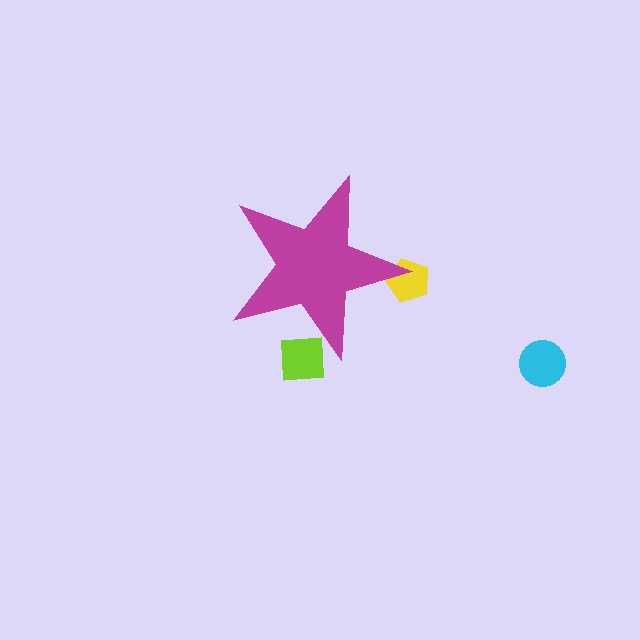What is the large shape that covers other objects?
A magenta star.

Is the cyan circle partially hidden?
No, the cyan circle is fully visible.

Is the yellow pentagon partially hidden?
Yes, the yellow pentagon is partially hidden behind the magenta star.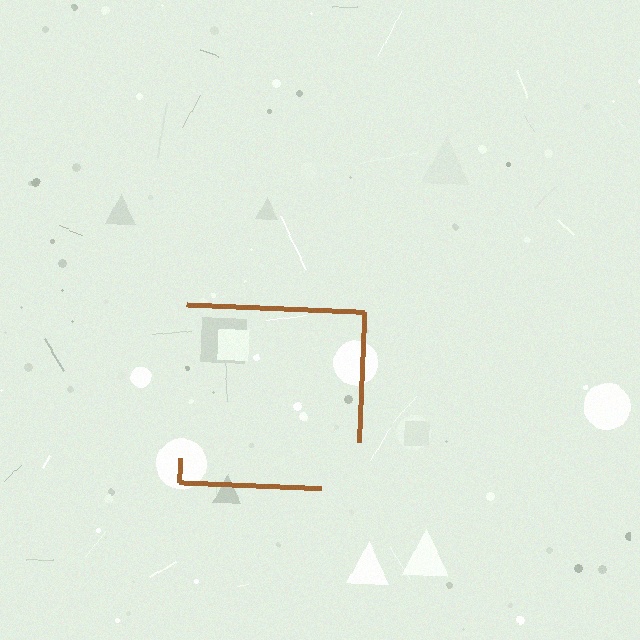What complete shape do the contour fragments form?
The contour fragments form a square.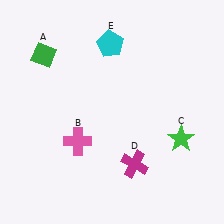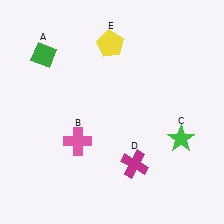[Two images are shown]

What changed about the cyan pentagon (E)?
In Image 1, E is cyan. In Image 2, it changed to yellow.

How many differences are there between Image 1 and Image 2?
There is 1 difference between the two images.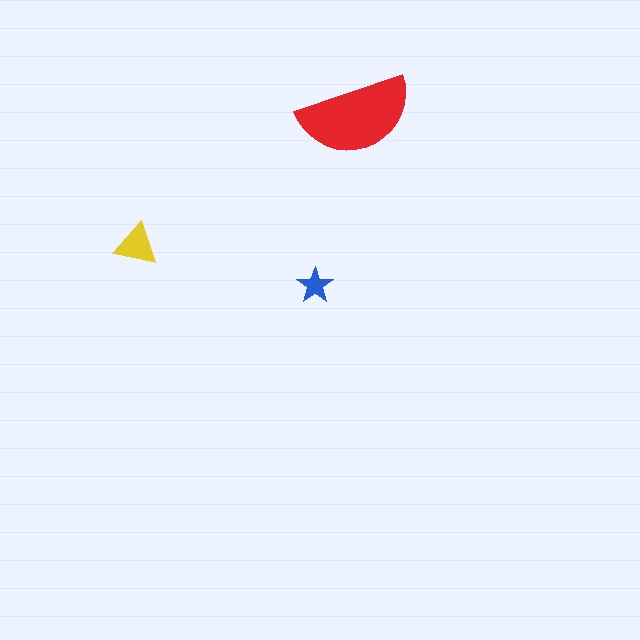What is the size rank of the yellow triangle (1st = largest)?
2nd.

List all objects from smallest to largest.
The blue star, the yellow triangle, the red semicircle.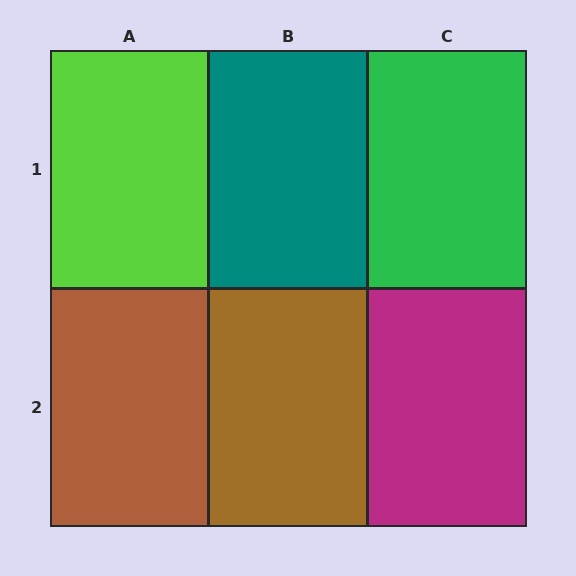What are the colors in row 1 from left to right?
Lime, teal, green.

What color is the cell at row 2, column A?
Brown.